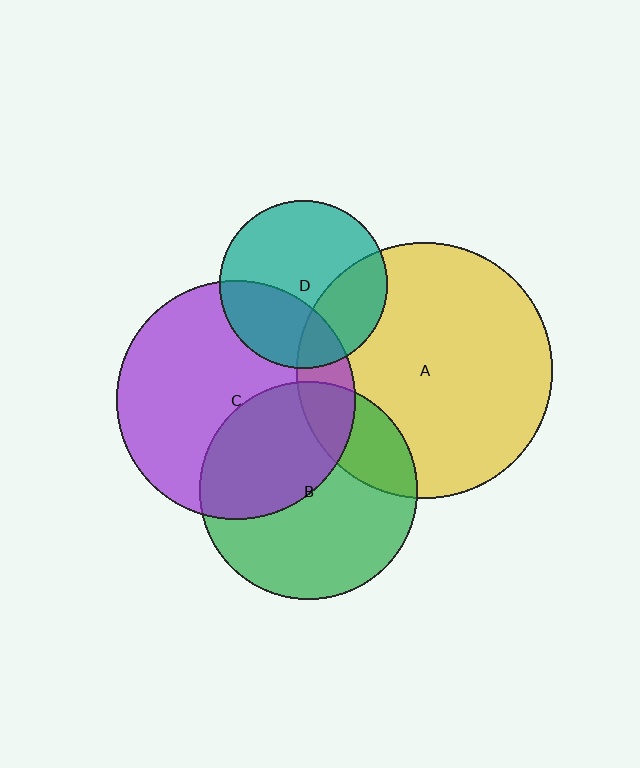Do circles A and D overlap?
Yes.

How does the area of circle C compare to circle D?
Approximately 2.0 times.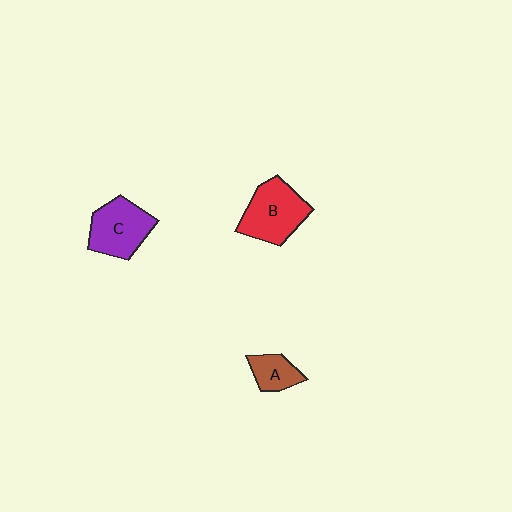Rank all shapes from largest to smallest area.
From largest to smallest: B (red), C (purple), A (brown).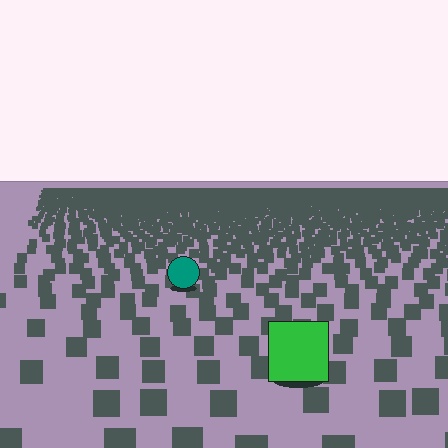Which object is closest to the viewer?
The green square is closest. The texture marks near it are larger and more spread out.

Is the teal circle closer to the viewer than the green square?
No. The green square is closer — you can tell from the texture gradient: the ground texture is coarser near it.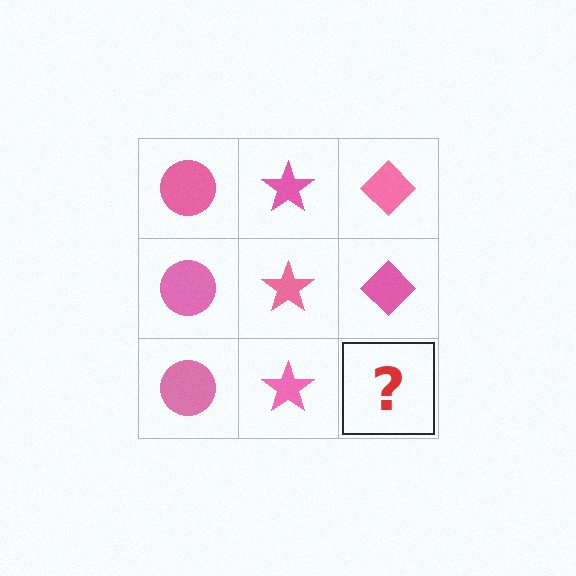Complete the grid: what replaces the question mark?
The question mark should be replaced with a pink diamond.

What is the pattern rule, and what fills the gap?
The rule is that each column has a consistent shape. The gap should be filled with a pink diamond.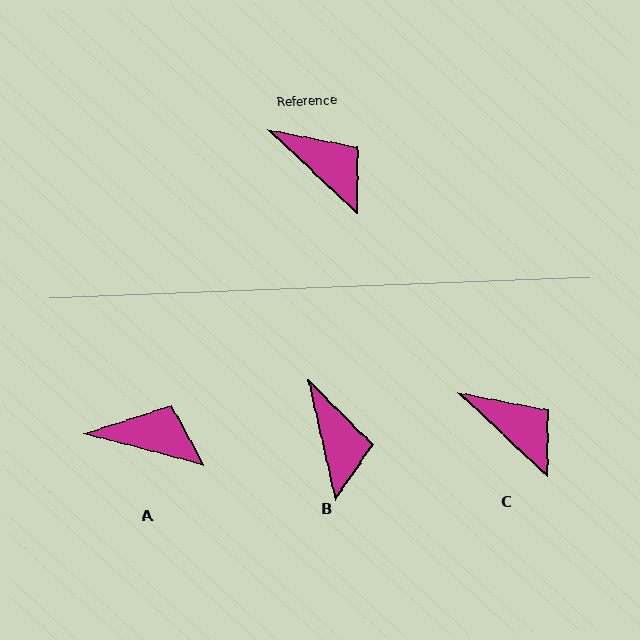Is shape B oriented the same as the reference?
No, it is off by about 34 degrees.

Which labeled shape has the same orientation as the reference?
C.